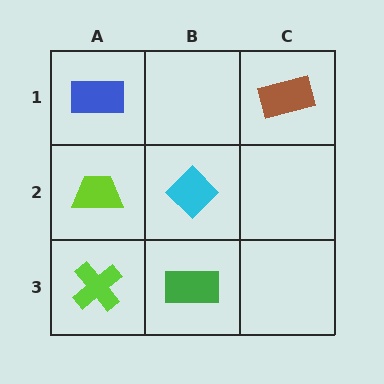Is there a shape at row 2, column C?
No, that cell is empty.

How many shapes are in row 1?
2 shapes.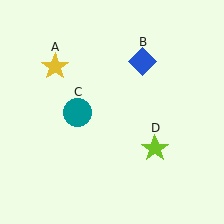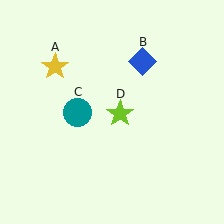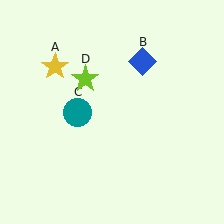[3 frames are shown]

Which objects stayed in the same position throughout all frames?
Yellow star (object A) and blue diamond (object B) and teal circle (object C) remained stationary.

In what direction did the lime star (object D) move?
The lime star (object D) moved up and to the left.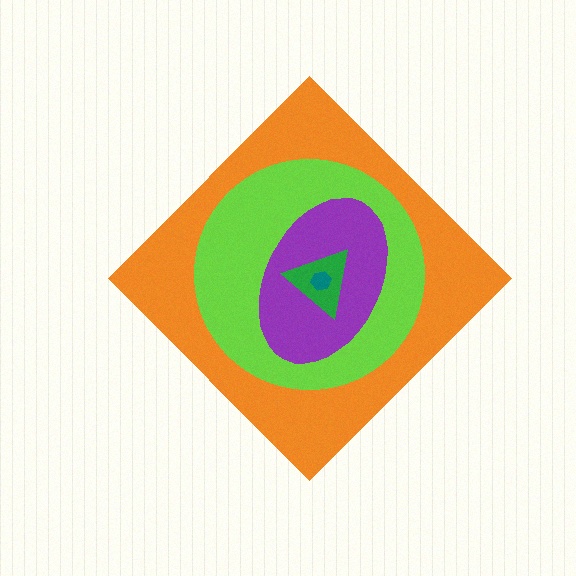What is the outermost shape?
The orange diamond.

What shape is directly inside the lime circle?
The purple ellipse.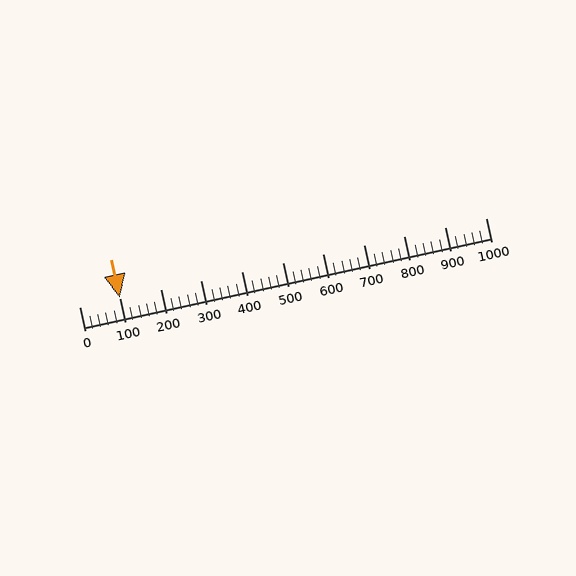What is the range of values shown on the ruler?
The ruler shows values from 0 to 1000.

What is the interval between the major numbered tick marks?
The major tick marks are spaced 100 units apart.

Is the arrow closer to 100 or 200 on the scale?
The arrow is closer to 100.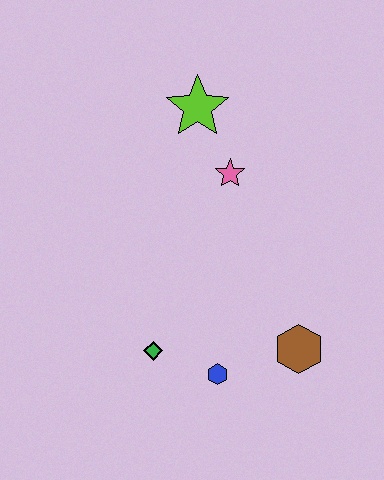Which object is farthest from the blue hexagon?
The lime star is farthest from the blue hexagon.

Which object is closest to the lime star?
The pink star is closest to the lime star.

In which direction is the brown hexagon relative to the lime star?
The brown hexagon is below the lime star.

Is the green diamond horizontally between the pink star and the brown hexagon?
No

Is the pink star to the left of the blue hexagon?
No